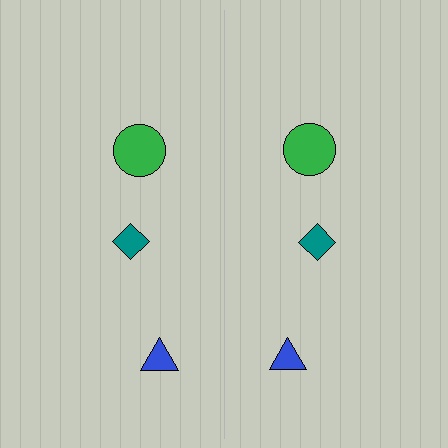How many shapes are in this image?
There are 6 shapes in this image.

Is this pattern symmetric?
Yes, this pattern has bilateral (reflection) symmetry.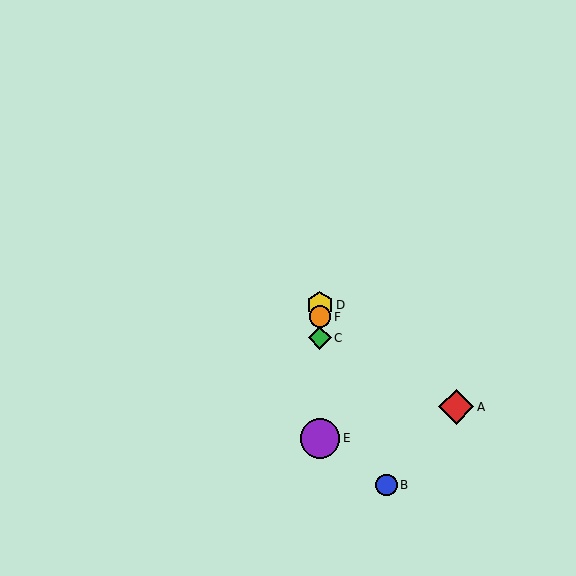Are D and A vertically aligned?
No, D is at x≈320 and A is at x≈456.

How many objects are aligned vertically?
4 objects (C, D, E, F) are aligned vertically.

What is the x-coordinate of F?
Object F is at x≈320.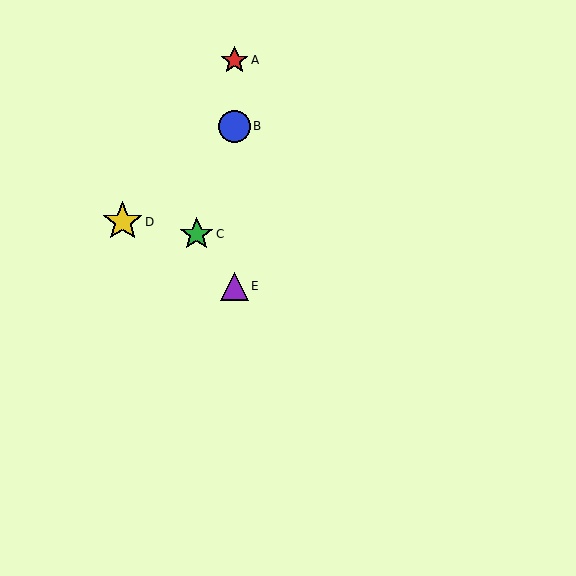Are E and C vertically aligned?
No, E is at x≈234 and C is at x≈197.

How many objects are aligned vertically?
3 objects (A, B, E) are aligned vertically.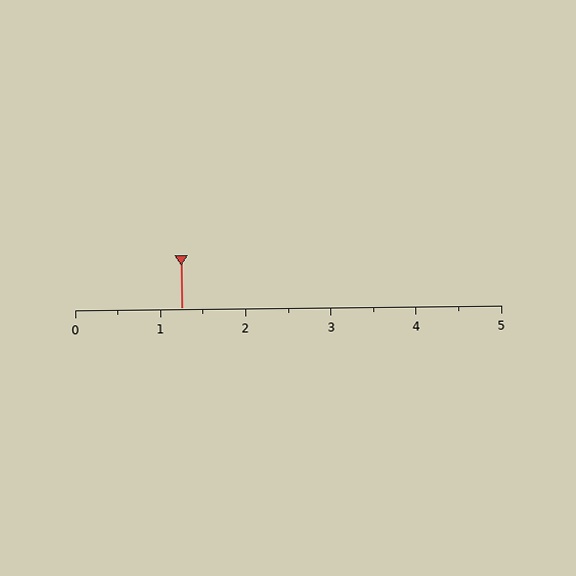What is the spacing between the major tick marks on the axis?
The major ticks are spaced 1 apart.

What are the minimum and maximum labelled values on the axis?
The axis runs from 0 to 5.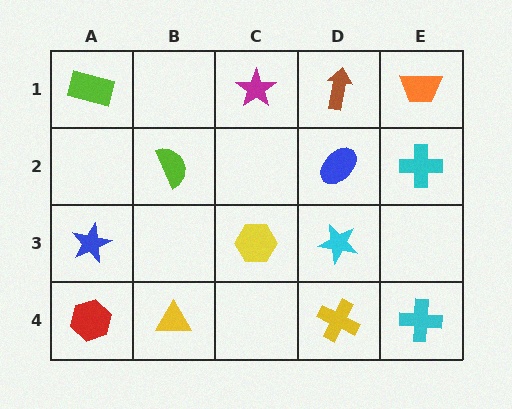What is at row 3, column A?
A blue star.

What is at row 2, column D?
A blue ellipse.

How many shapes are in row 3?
3 shapes.